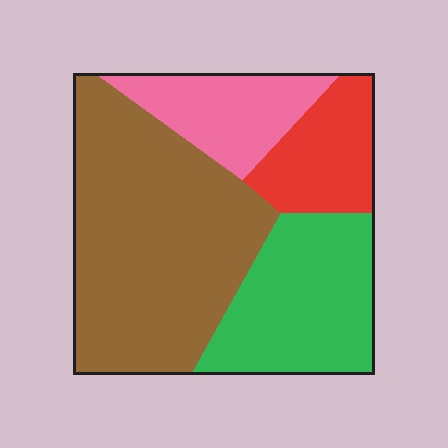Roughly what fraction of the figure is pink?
Pink takes up less than a quarter of the figure.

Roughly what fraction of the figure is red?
Red covers around 15% of the figure.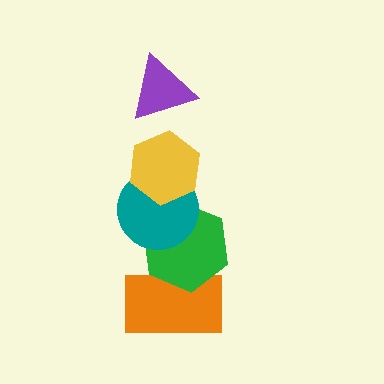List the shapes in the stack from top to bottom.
From top to bottom: the purple triangle, the yellow hexagon, the teal circle, the green hexagon, the orange rectangle.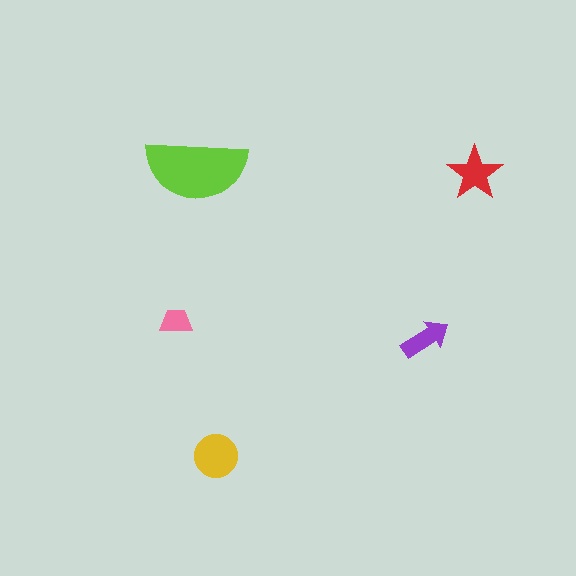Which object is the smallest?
The pink trapezoid.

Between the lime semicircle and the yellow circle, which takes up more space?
The lime semicircle.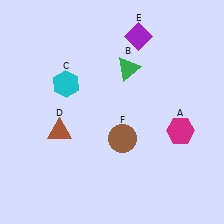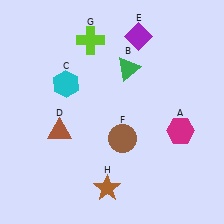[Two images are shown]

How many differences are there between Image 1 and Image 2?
There are 2 differences between the two images.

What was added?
A lime cross (G), a brown star (H) were added in Image 2.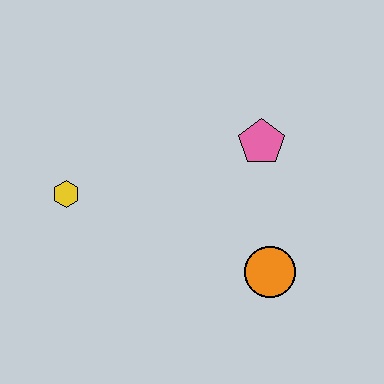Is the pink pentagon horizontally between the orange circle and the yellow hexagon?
Yes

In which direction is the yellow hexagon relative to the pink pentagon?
The yellow hexagon is to the left of the pink pentagon.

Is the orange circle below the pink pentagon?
Yes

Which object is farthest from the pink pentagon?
The yellow hexagon is farthest from the pink pentagon.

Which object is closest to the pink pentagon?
The orange circle is closest to the pink pentagon.